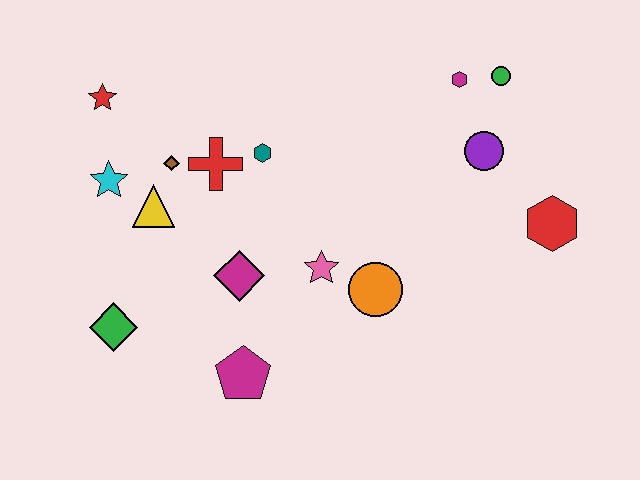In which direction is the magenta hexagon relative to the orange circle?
The magenta hexagon is above the orange circle.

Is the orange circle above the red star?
No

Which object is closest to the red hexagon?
The purple circle is closest to the red hexagon.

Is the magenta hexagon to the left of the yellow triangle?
No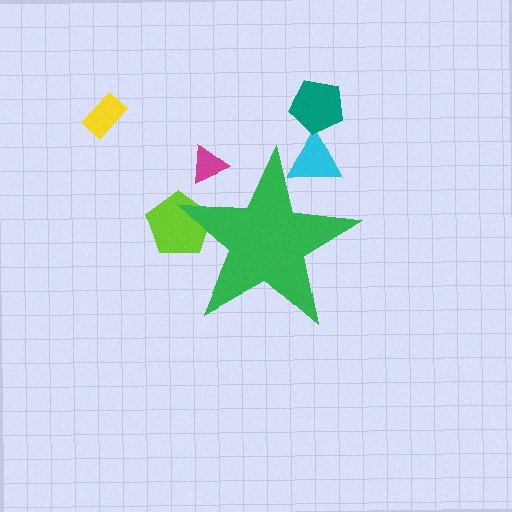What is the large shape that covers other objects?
A green star.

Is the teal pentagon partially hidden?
No, the teal pentagon is fully visible.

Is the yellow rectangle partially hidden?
No, the yellow rectangle is fully visible.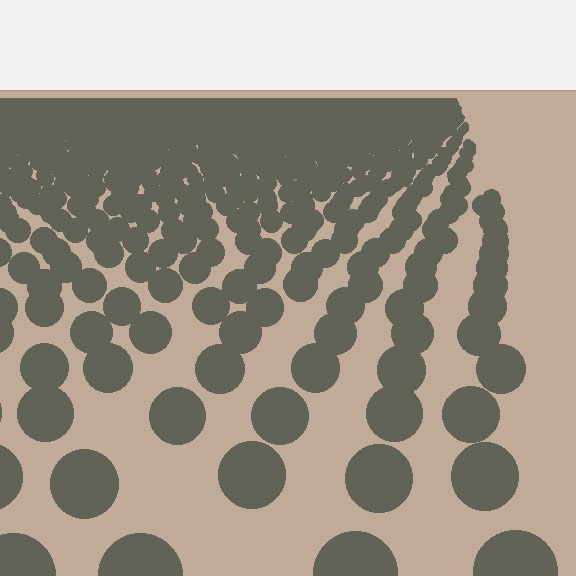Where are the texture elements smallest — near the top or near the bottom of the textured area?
Near the top.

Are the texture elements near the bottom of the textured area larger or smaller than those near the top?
Larger. Near the bottom, elements are closer to the viewer and appear at a bigger on-screen size.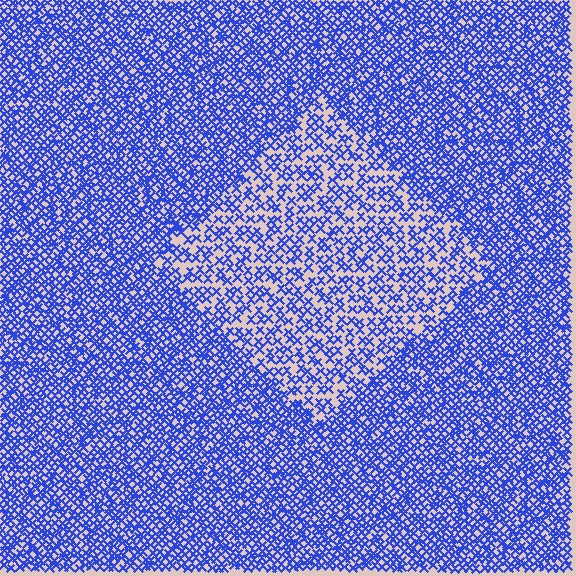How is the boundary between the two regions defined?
The boundary is defined by a change in element density (approximately 1.9x ratio). All elements are the same color, size, and shape.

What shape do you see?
I see a diamond.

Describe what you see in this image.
The image contains small blue elements arranged at two different densities. A diamond-shaped region is visible where the elements are less densely packed than the surrounding area.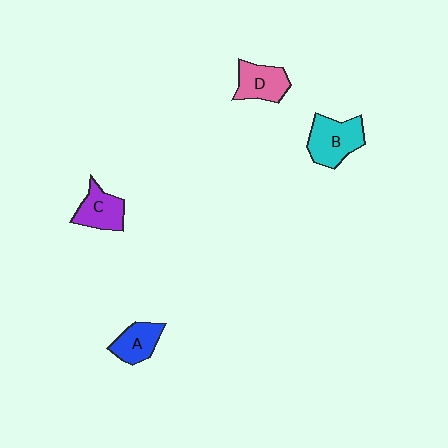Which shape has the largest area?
Shape B (cyan).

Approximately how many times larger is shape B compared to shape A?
Approximately 1.4 times.